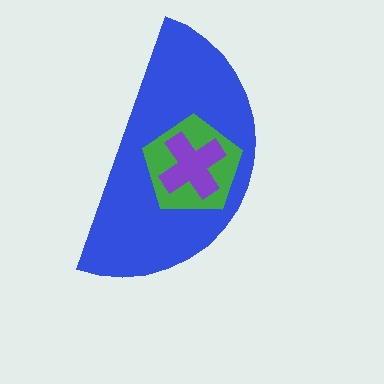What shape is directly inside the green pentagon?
The purple cross.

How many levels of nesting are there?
3.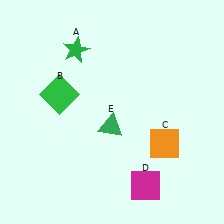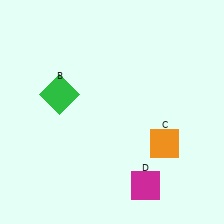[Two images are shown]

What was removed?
The green star (A), the green triangle (E) were removed in Image 2.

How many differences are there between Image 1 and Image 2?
There are 2 differences between the two images.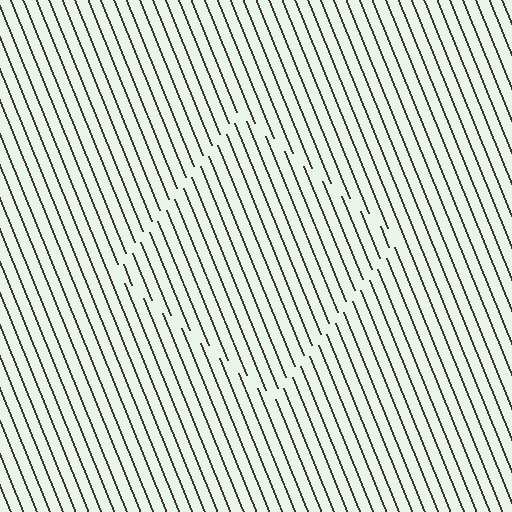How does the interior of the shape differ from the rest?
The interior of the shape contains the same grating, shifted by half a period — the contour is defined by the phase discontinuity where line-ends from the inner and outer gratings abut.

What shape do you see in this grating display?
An illusory square. The interior of the shape contains the same grating, shifted by half a period — the contour is defined by the phase discontinuity where line-ends from the inner and outer gratings abut.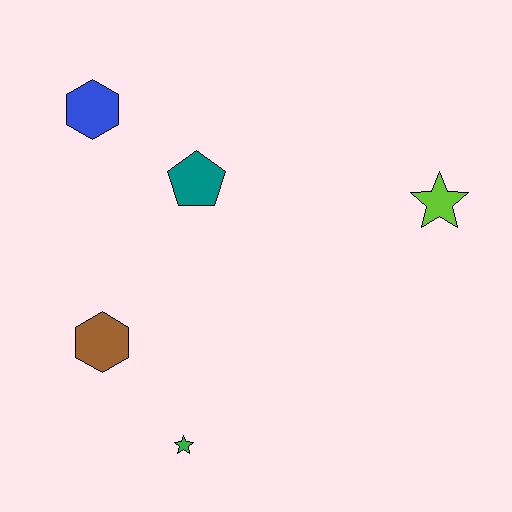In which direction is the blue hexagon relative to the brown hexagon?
The blue hexagon is above the brown hexagon.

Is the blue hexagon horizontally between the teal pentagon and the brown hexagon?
No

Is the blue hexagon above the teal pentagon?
Yes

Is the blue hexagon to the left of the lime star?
Yes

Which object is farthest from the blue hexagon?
The lime star is farthest from the blue hexagon.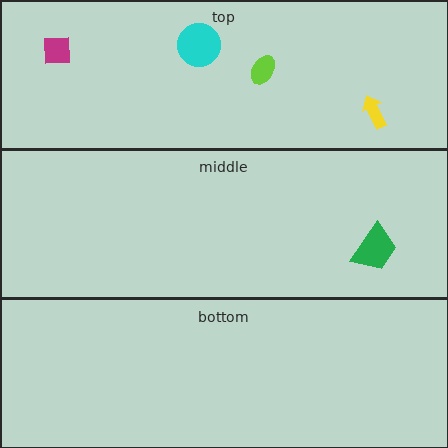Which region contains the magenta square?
The top region.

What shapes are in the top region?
The cyan circle, the yellow arrow, the magenta square, the lime ellipse.